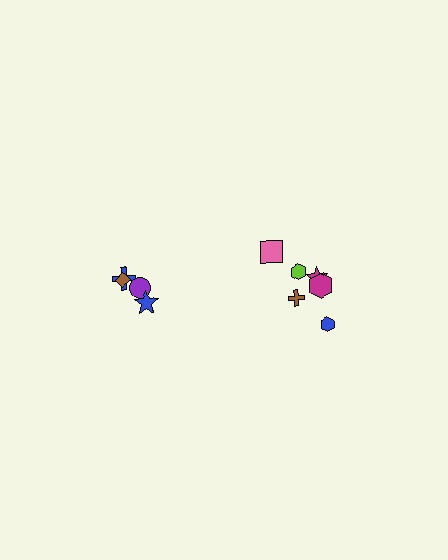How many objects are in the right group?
There are 6 objects.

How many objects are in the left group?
There are 4 objects.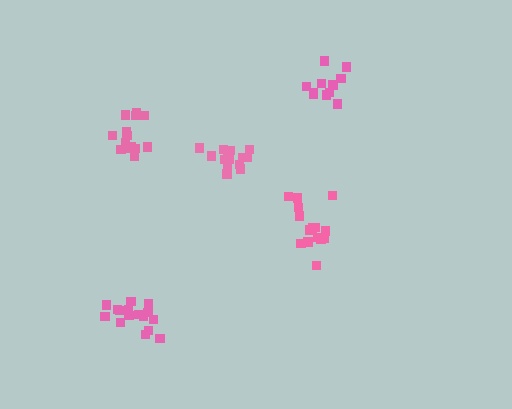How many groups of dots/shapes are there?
There are 5 groups.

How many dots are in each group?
Group 1: 15 dots, Group 2: 17 dots, Group 3: 12 dots, Group 4: 15 dots, Group 5: 14 dots (73 total).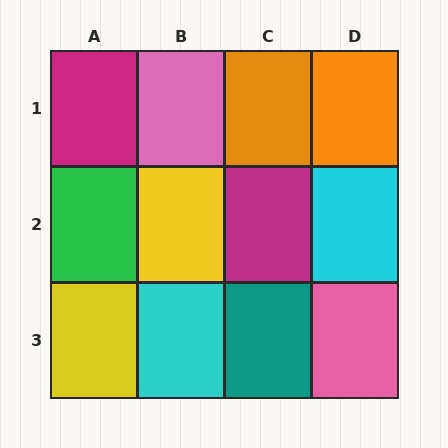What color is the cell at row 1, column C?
Orange.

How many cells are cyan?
2 cells are cyan.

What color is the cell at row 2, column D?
Cyan.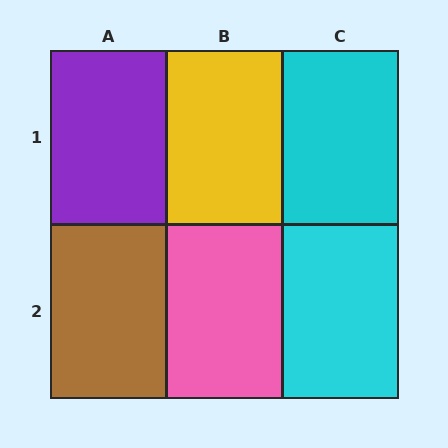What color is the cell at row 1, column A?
Purple.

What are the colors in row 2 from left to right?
Brown, pink, cyan.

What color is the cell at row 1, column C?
Cyan.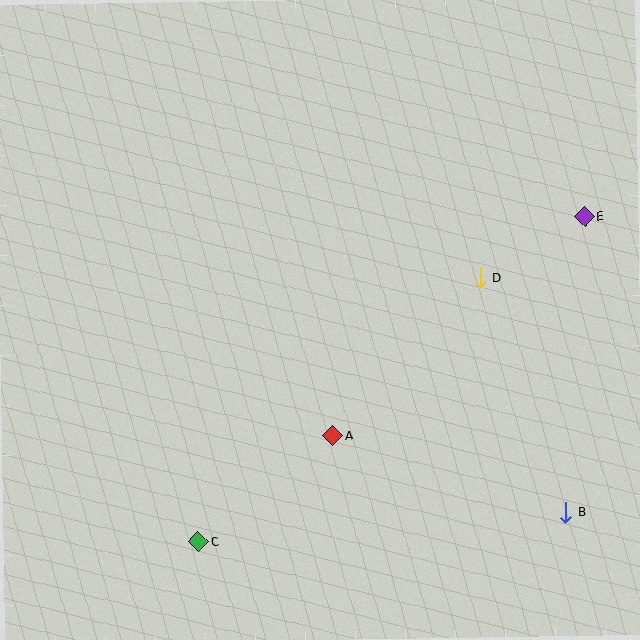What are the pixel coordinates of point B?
Point B is at (566, 512).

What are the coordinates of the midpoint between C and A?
The midpoint between C and A is at (266, 489).